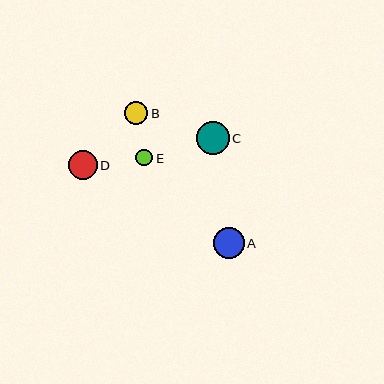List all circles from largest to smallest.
From largest to smallest: C, A, D, B, E.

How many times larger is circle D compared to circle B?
Circle D is approximately 1.3 times the size of circle B.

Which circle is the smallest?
Circle E is the smallest with a size of approximately 17 pixels.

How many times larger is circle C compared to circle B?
Circle C is approximately 1.4 times the size of circle B.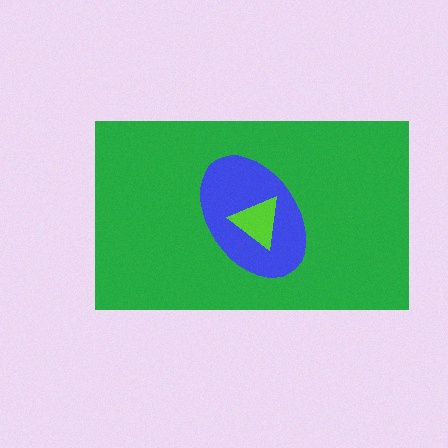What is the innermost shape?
The lime triangle.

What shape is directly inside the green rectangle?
The blue ellipse.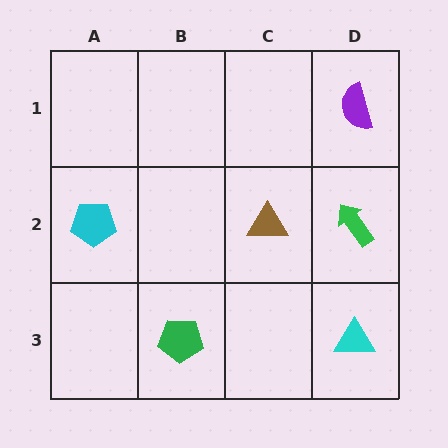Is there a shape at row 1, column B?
No, that cell is empty.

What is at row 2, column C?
A brown triangle.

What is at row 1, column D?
A purple semicircle.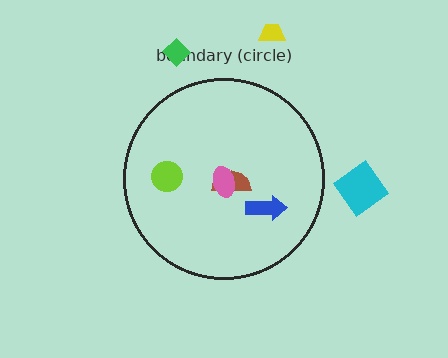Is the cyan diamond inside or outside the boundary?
Outside.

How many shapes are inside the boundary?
4 inside, 3 outside.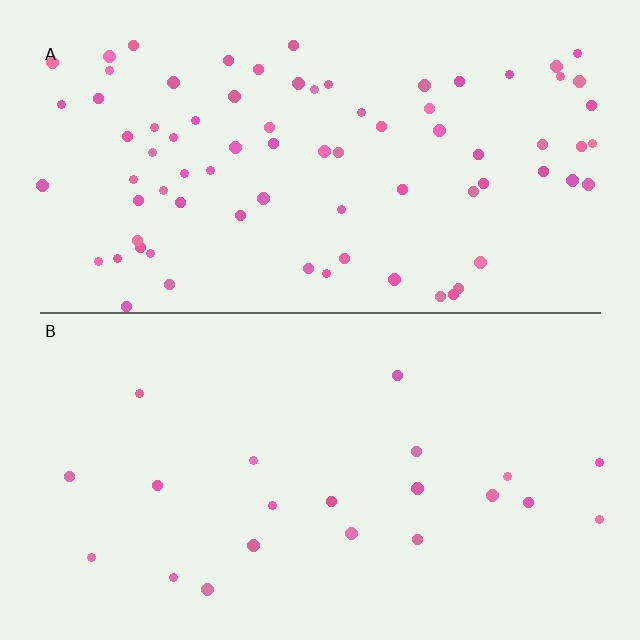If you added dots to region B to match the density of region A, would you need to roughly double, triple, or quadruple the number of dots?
Approximately quadruple.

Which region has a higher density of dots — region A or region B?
A (the top).